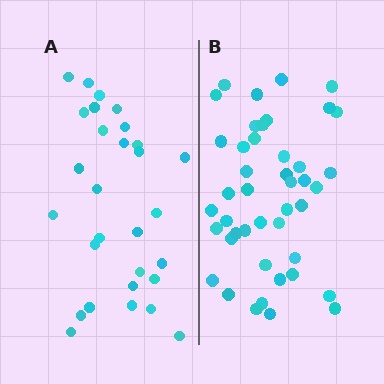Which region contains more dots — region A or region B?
Region B (the right region) has more dots.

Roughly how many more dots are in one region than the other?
Region B has approximately 15 more dots than region A.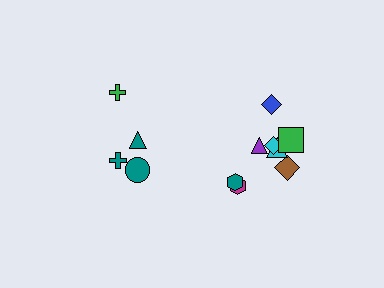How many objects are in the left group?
There are 4 objects.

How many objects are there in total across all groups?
There are 12 objects.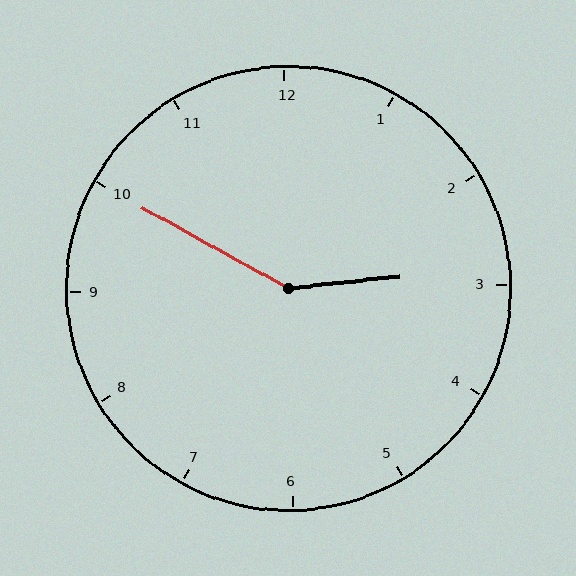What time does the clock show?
2:50.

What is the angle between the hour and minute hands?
Approximately 145 degrees.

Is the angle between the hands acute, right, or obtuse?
It is obtuse.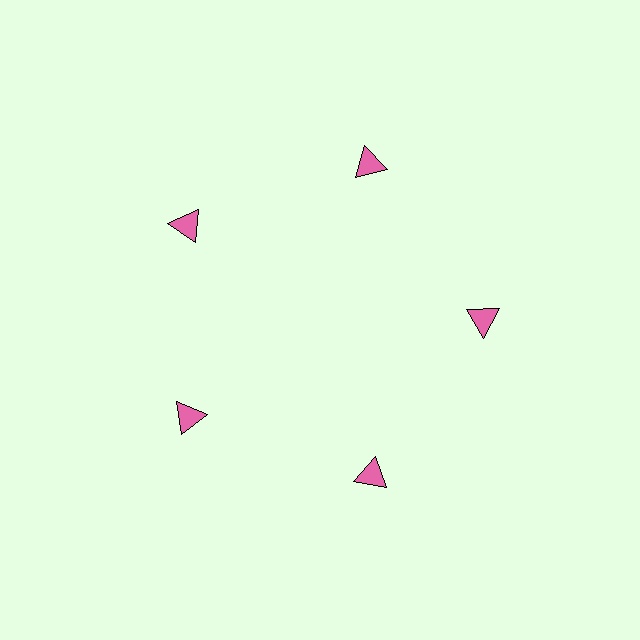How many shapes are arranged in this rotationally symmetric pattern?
There are 5 shapes, arranged in 5 groups of 1.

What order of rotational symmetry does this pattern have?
This pattern has 5-fold rotational symmetry.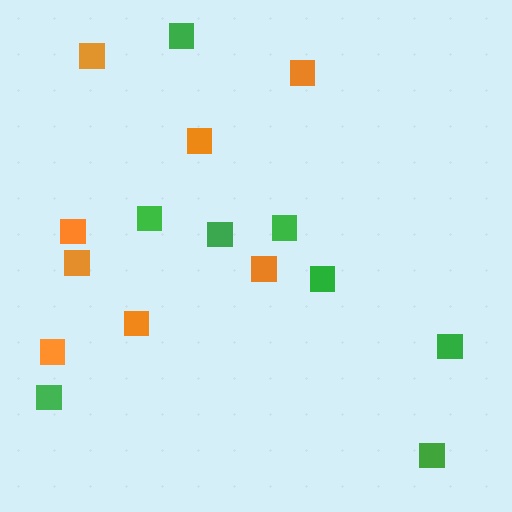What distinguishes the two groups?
There are 2 groups: one group of green squares (8) and one group of orange squares (8).